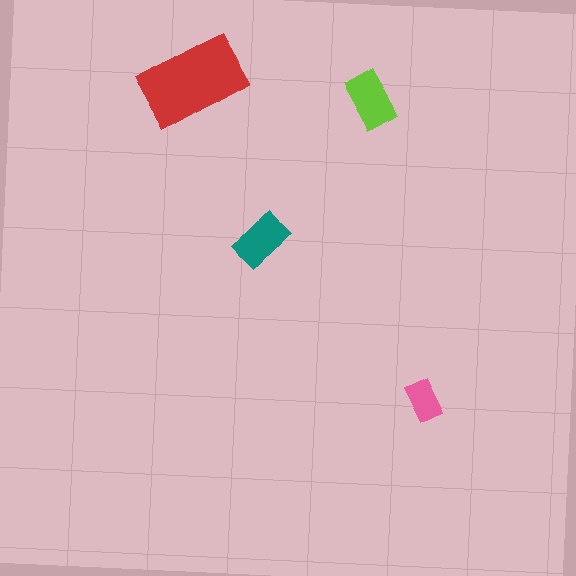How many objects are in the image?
There are 4 objects in the image.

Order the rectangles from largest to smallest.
the red one, the lime one, the teal one, the pink one.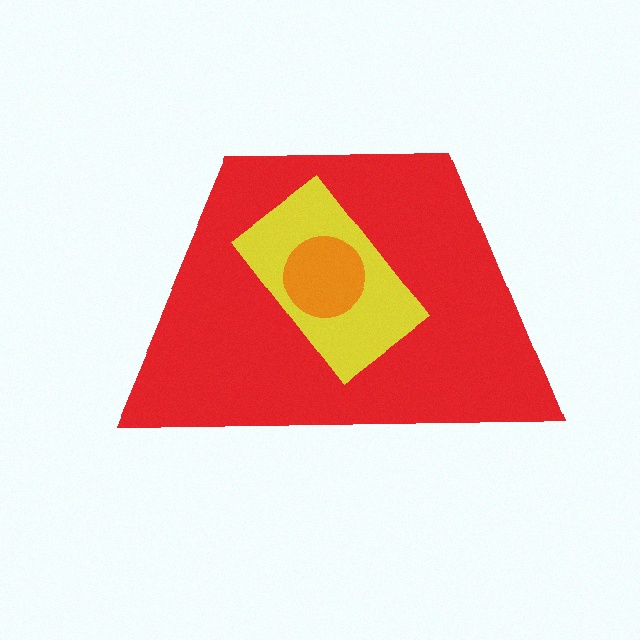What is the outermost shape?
The red trapezoid.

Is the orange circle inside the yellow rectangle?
Yes.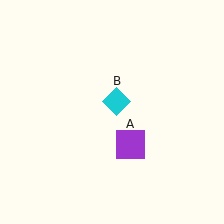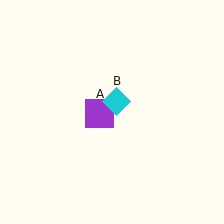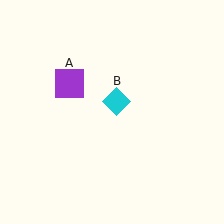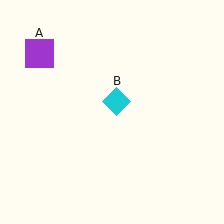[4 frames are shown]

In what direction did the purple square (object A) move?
The purple square (object A) moved up and to the left.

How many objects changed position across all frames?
1 object changed position: purple square (object A).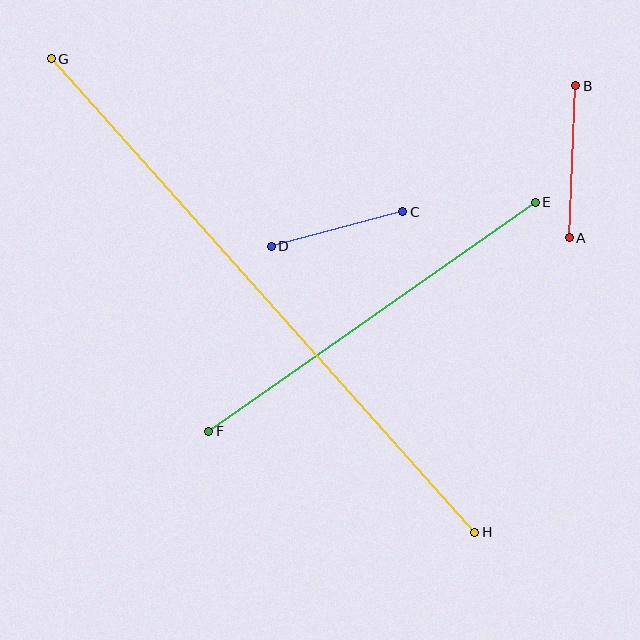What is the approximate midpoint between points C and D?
The midpoint is at approximately (337, 229) pixels.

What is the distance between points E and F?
The distance is approximately 399 pixels.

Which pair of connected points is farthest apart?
Points G and H are farthest apart.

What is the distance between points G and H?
The distance is approximately 635 pixels.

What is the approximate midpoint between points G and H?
The midpoint is at approximately (263, 296) pixels.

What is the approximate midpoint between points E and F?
The midpoint is at approximately (372, 317) pixels.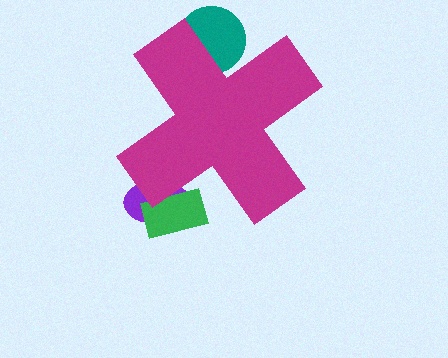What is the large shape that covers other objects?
A magenta cross.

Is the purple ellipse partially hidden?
Yes, the purple ellipse is partially hidden behind the magenta cross.